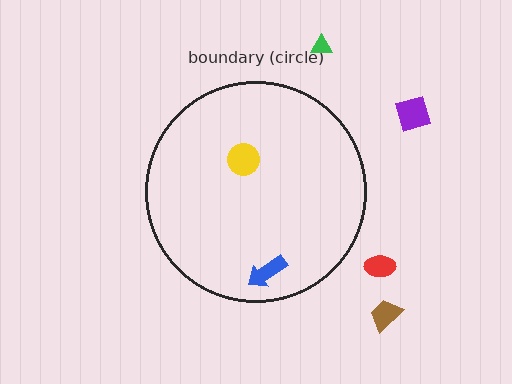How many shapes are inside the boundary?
2 inside, 4 outside.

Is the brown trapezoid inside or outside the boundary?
Outside.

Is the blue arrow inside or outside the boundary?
Inside.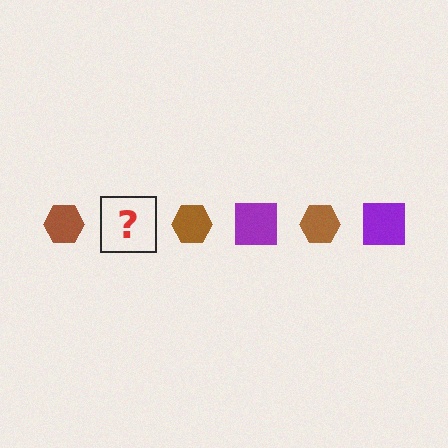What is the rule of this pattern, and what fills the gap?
The rule is that the pattern alternates between brown hexagon and purple square. The gap should be filled with a purple square.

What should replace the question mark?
The question mark should be replaced with a purple square.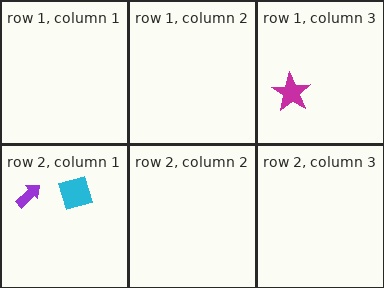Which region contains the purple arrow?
The row 2, column 1 region.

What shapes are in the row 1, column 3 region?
The magenta star.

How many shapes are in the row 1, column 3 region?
1.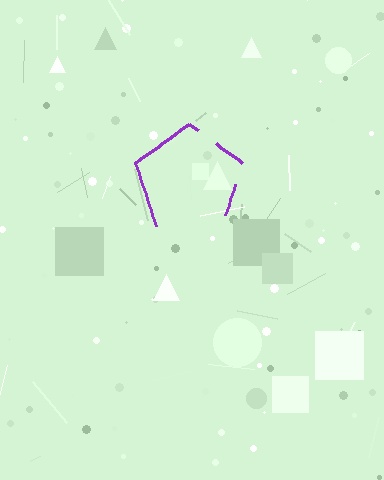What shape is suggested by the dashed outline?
The dashed outline suggests a pentagon.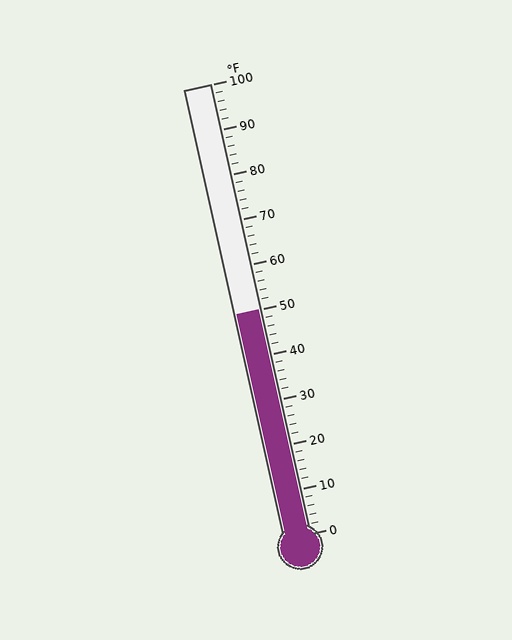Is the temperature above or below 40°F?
The temperature is above 40°F.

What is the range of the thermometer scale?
The thermometer scale ranges from 0°F to 100°F.